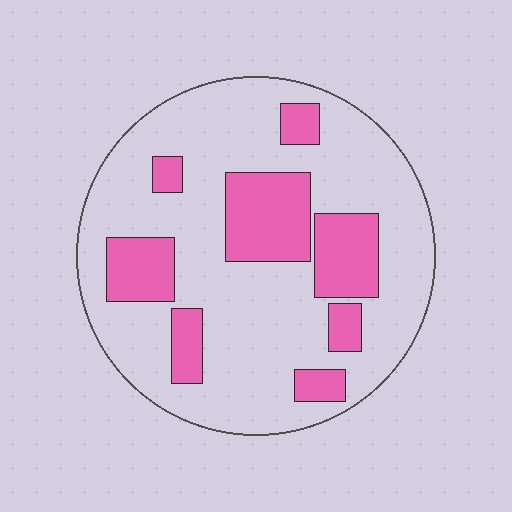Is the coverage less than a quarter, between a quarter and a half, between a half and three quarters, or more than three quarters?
Between a quarter and a half.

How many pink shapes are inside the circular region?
8.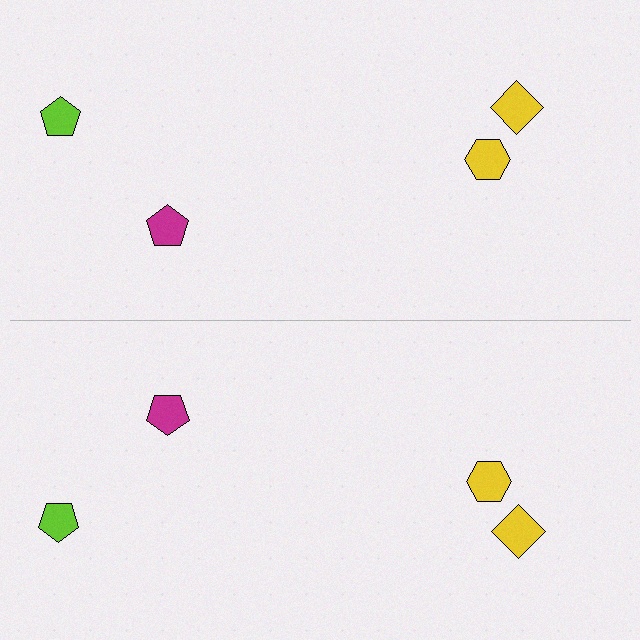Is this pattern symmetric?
Yes, this pattern has bilateral (reflection) symmetry.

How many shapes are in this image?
There are 8 shapes in this image.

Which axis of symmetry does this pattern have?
The pattern has a horizontal axis of symmetry running through the center of the image.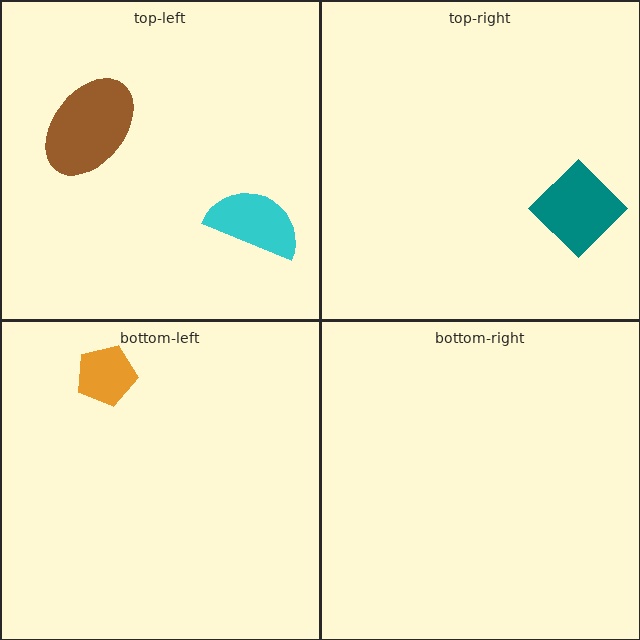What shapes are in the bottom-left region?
The orange pentagon.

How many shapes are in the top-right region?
1.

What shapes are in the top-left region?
The brown ellipse, the cyan semicircle.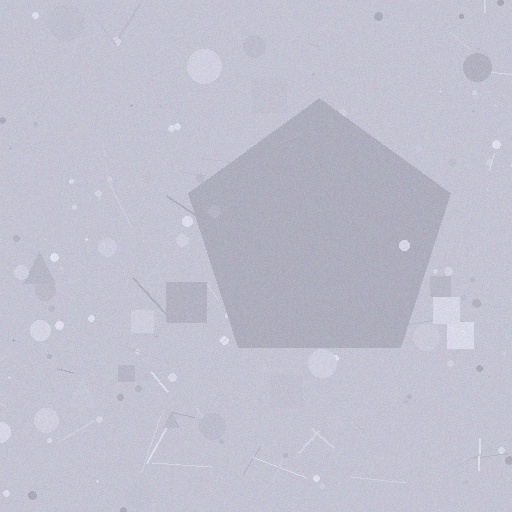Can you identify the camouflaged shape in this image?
The camouflaged shape is a pentagon.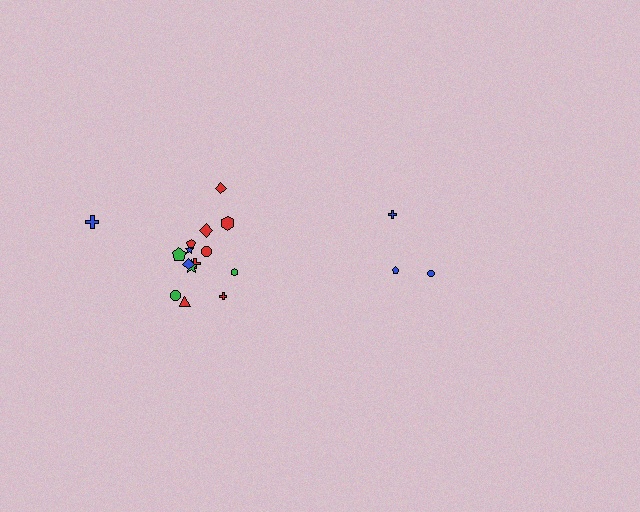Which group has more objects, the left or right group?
The left group.